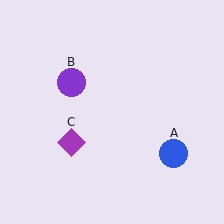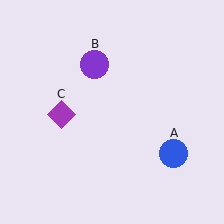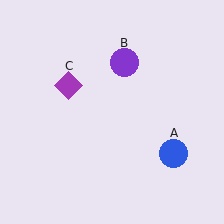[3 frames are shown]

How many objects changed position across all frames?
2 objects changed position: purple circle (object B), purple diamond (object C).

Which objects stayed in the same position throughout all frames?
Blue circle (object A) remained stationary.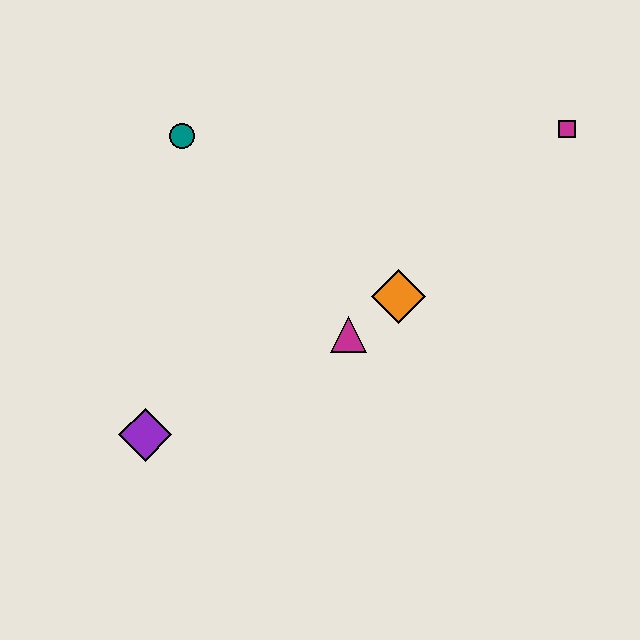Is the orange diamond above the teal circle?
No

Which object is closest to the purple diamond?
The magenta triangle is closest to the purple diamond.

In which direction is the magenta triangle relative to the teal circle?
The magenta triangle is below the teal circle.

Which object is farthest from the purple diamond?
The magenta square is farthest from the purple diamond.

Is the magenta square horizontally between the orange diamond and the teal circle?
No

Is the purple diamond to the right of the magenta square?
No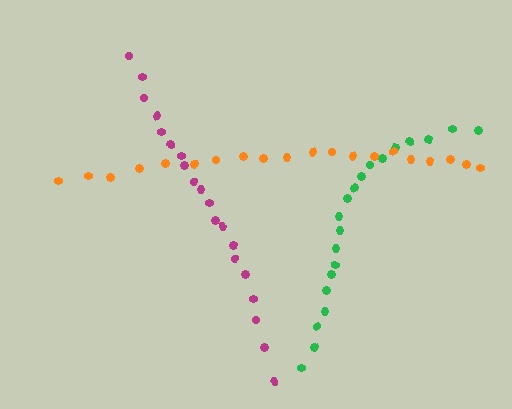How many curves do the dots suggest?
There are 3 distinct paths.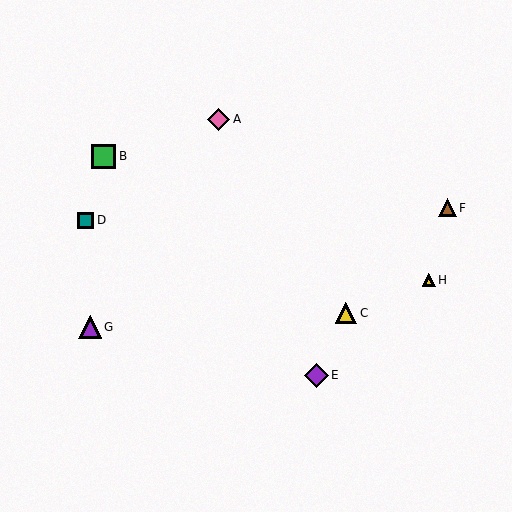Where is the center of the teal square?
The center of the teal square is at (85, 220).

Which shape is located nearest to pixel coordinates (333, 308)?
The yellow triangle (labeled C) at (346, 313) is nearest to that location.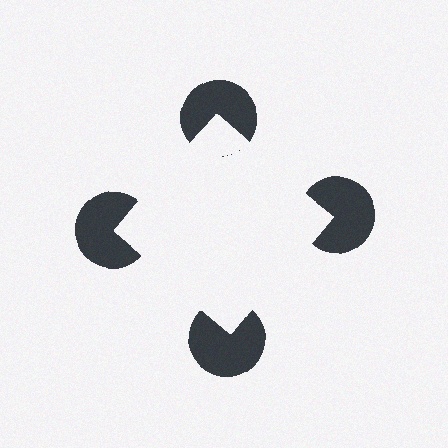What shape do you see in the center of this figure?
An illusory square — its edges are inferred from the aligned wedge cuts in the pac-man discs, not physically drawn.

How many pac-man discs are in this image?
There are 4 — one at each vertex of the illusory square.